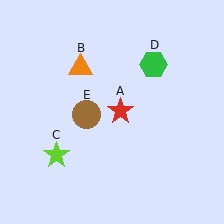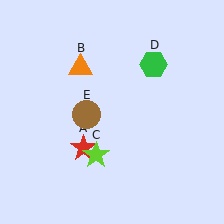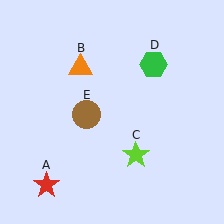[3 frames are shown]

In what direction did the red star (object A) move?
The red star (object A) moved down and to the left.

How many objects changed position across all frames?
2 objects changed position: red star (object A), lime star (object C).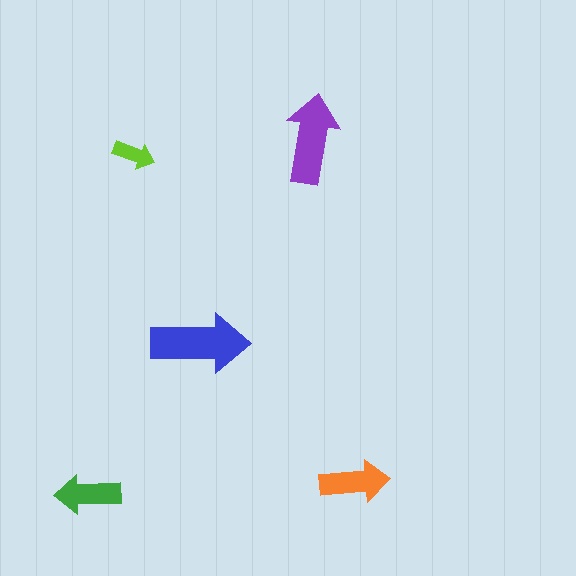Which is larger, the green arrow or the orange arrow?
The orange one.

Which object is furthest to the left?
The green arrow is leftmost.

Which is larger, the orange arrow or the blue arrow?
The blue one.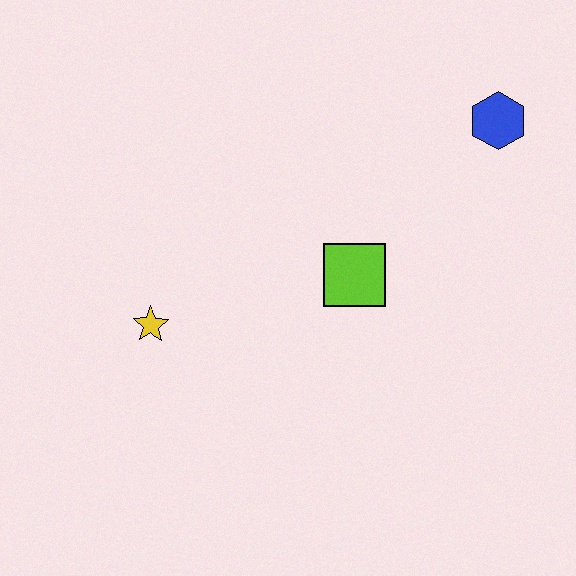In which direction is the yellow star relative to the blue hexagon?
The yellow star is to the left of the blue hexagon.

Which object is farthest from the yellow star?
The blue hexagon is farthest from the yellow star.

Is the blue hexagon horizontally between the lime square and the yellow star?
No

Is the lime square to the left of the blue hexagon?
Yes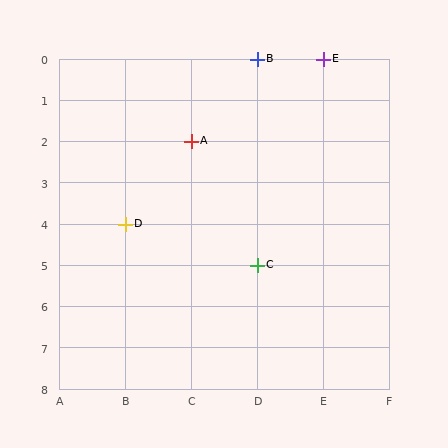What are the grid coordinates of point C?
Point C is at grid coordinates (D, 5).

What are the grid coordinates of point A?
Point A is at grid coordinates (C, 2).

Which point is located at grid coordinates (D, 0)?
Point B is at (D, 0).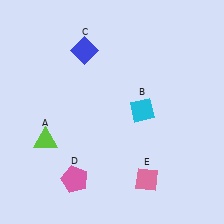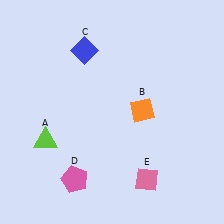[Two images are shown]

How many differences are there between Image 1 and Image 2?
There is 1 difference between the two images.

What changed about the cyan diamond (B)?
In Image 1, B is cyan. In Image 2, it changed to orange.